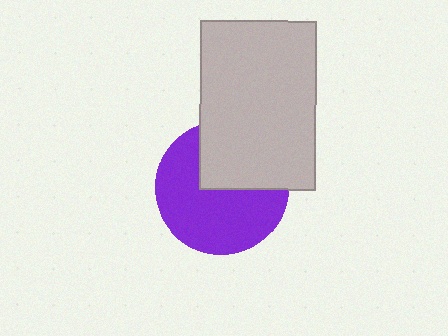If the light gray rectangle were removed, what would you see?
You would see the complete purple circle.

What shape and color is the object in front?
The object in front is a light gray rectangle.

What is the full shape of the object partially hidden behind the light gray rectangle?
The partially hidden object is a purple circle.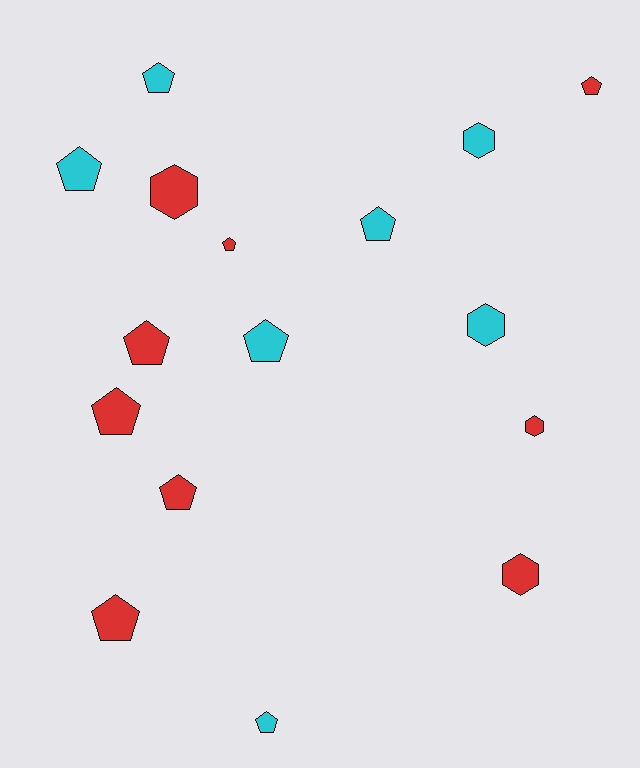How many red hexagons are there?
There are 3 red hexagons.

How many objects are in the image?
There are 16 objects.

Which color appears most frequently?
Red, with 9 objects.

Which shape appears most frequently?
Pentagon, with 11 objects.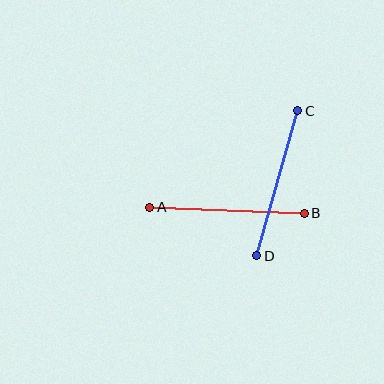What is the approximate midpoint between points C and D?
The midpoint is at approximately (277, 183) pixels.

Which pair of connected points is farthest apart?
Points A and B are farthest apart.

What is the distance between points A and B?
The distance is approximately 155 pixels.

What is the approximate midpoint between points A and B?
The midpoint is at approximately (227, 210) pixels.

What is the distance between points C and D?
The distance is approximately 151 pixels.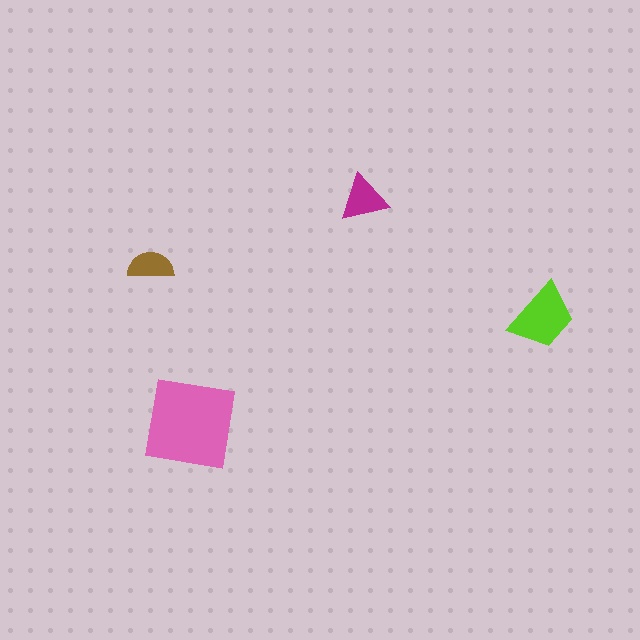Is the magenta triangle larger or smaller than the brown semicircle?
Larger.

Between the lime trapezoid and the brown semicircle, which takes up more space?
The lime trapezoid.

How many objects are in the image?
There are 4 objects in the image.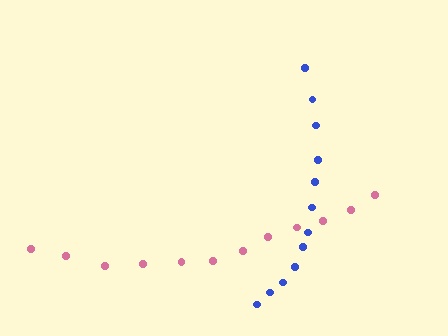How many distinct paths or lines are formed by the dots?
There are 2 distinct paths.